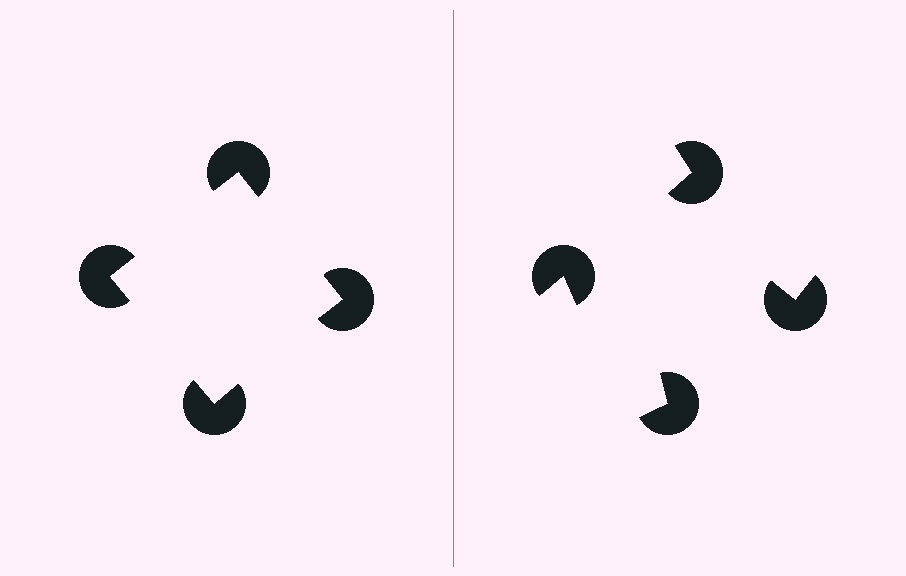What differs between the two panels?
The pac-man discs are positioned identically on both sides; only the wedge orientations differ. On the left they align to a square; on the right they are misaligned.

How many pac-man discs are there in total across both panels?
8 — 4 on each side.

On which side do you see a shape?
An illusory square appears on the left side. On the right side the wedge cuts are rotated, so no coherent shape forms.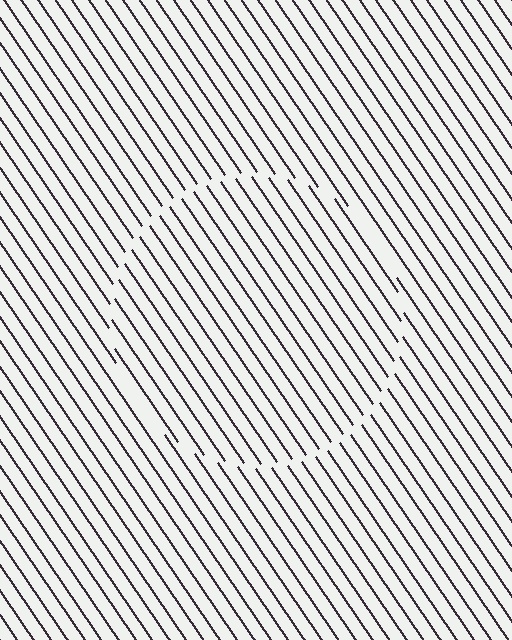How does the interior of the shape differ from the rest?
The interior of the shape contains the same grating, shifted by half a period — the contour is defined by the phase discontinuity where line-ends from the inner and outer gratings abut.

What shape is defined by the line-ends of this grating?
An illusory circle. The interior of the shape contains the same grating, shifted by half a period — the contour is defined by the phase discontinuity where line-ends from the inner and outer gratings abut.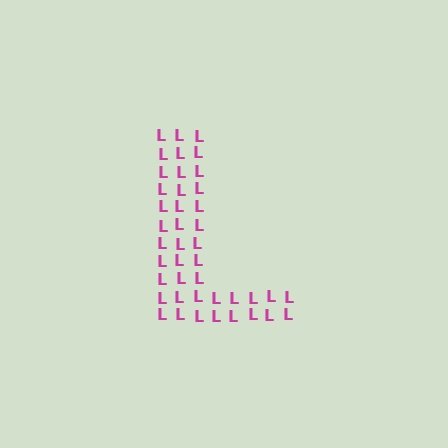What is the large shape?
The large shape is the letter L.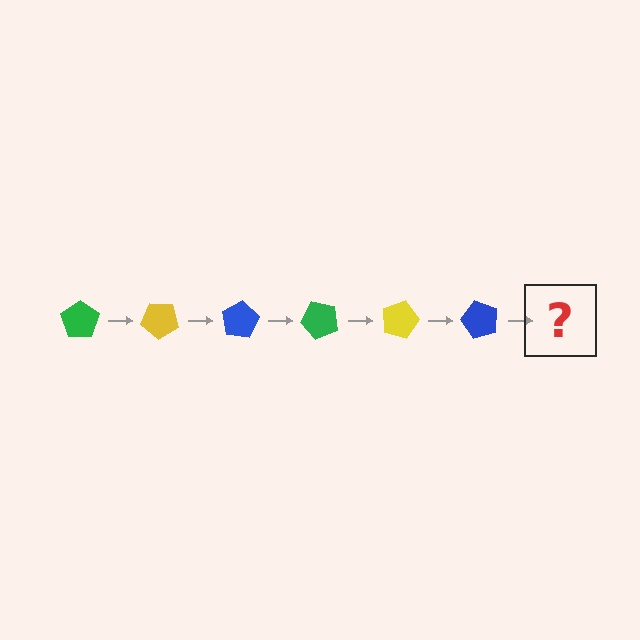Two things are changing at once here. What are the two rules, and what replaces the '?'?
The two rules are that it rotates 40 degrees each step and the color cycles through green, yellow, and blue. The '?' should be a green pentagon, rotated 240 degrees from the start.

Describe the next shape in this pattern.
It should be a green pentagon, rotated 240 degrees from the start.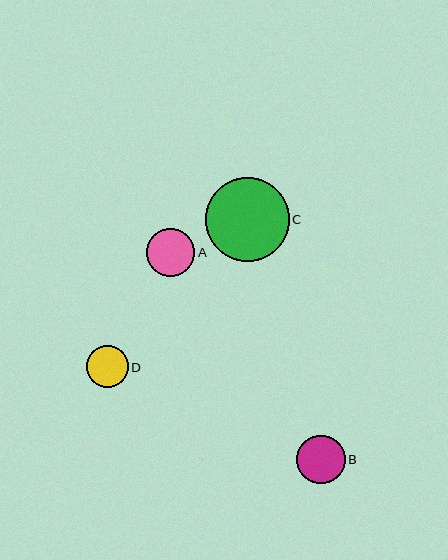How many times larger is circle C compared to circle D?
Circle C is approximately 2.0 times the size of circle D.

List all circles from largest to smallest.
From largest to smallest: C, B, A, D.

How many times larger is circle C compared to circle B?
Circle C is approximately 1.7 times the size of circle B.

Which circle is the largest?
Circle C is the largest with a size of approximately 84 pixels.